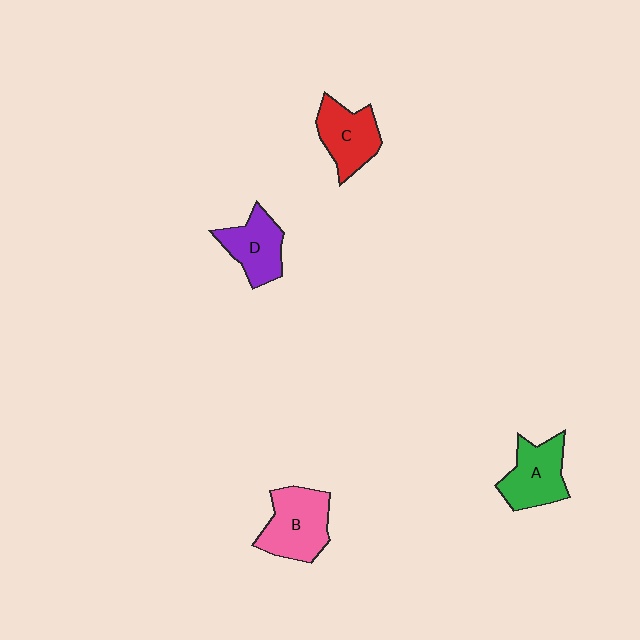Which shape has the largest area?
Shape B (pink).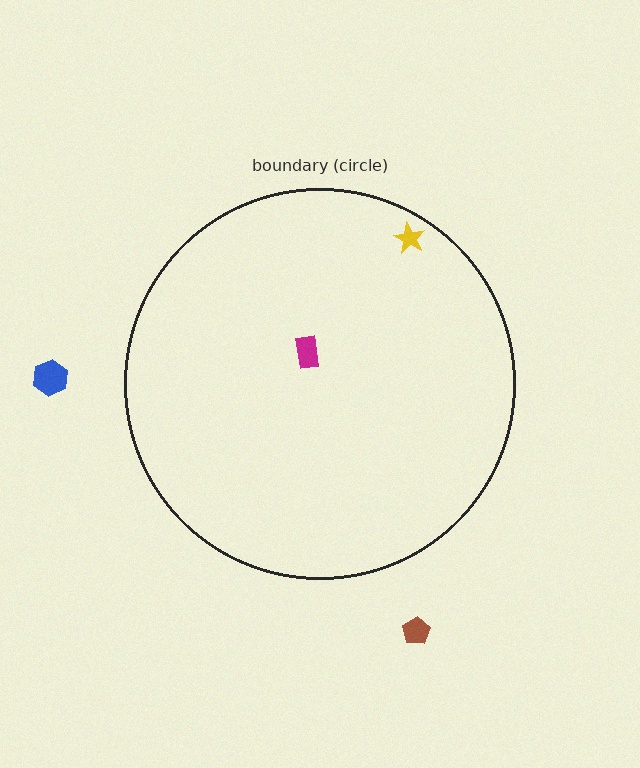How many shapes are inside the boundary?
2 inside, 2 outside.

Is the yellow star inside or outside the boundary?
Inside.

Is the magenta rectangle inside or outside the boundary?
Inside.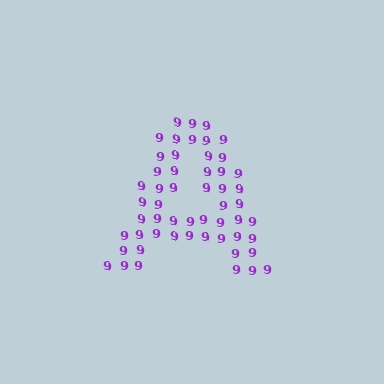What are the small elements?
The small elements are digit 9's.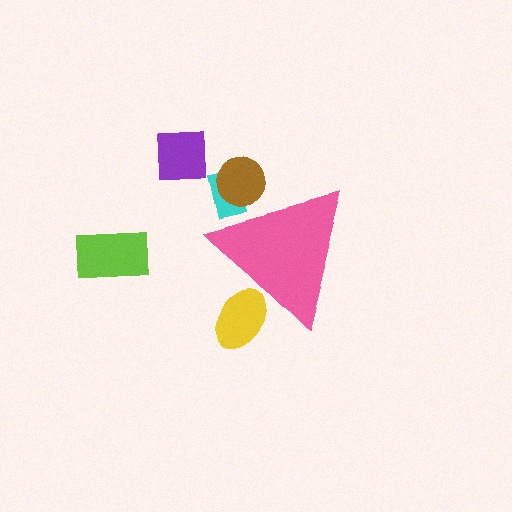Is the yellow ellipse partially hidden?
Yes, the yellow ellipse is partially hidden behind the pink triangle.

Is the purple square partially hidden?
No, the purple square is fully visible.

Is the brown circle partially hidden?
Yes, the brown circle is partially hidden behind the pink triangle.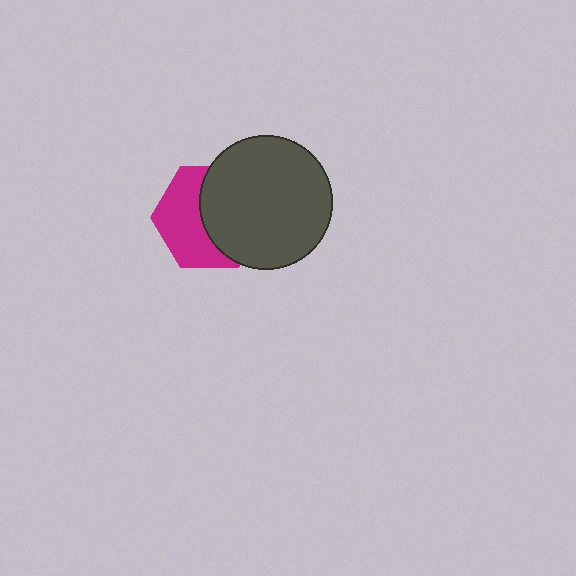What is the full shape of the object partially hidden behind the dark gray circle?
The partially hidden object is a magenta hexagon.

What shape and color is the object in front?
The object in front is a dark gray circle.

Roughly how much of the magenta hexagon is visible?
About half of it is visible (roughly 49%).